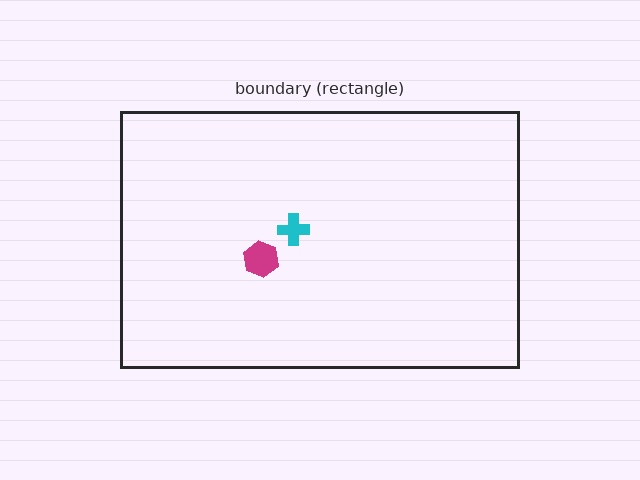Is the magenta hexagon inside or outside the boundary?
Inside.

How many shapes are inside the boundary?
2 inside, 0 outside.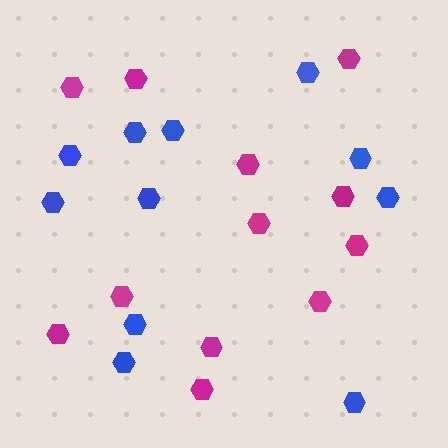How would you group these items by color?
There are 2 groups: one group of magenta hexagons (12) and one group of blue hexagons (11).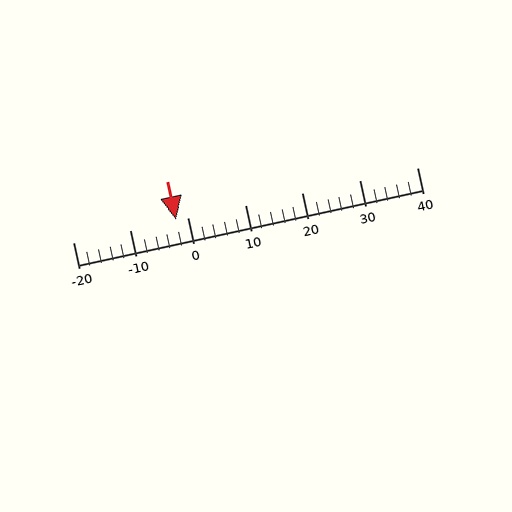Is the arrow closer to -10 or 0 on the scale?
The arrow is closer to 0.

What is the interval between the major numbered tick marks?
The major tick marks are spaced 10 units apart.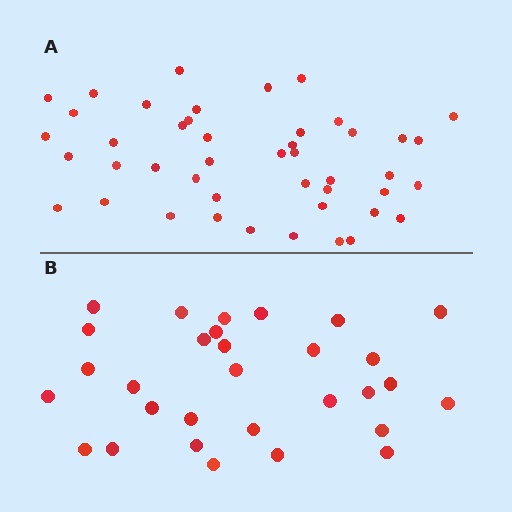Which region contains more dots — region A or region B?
Region A (the top region) has more dots.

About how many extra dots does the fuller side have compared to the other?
Region A has approximately 15 more dots than region B.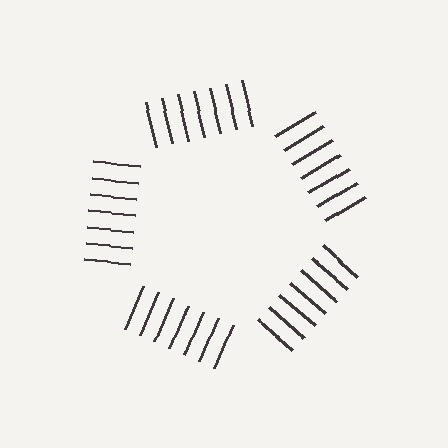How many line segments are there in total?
35 — 7 along each of the 5 edges.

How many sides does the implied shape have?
5 sides — the line-ends trace a pentagon.